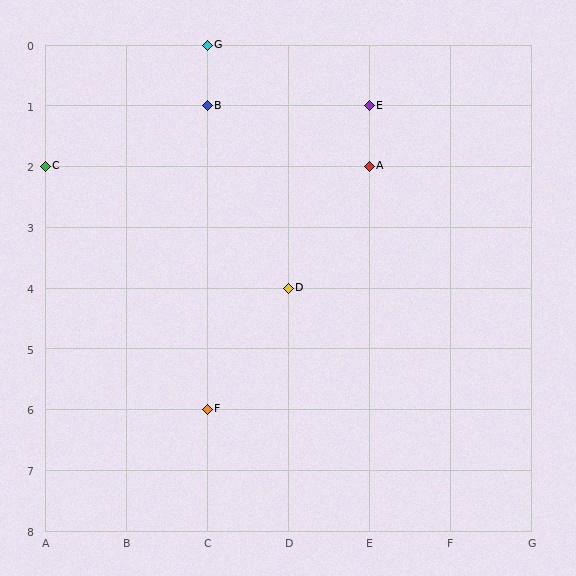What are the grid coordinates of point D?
Point D is at grid coordinates (D, 4).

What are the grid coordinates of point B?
Point B is at grid coordinates (C, 1).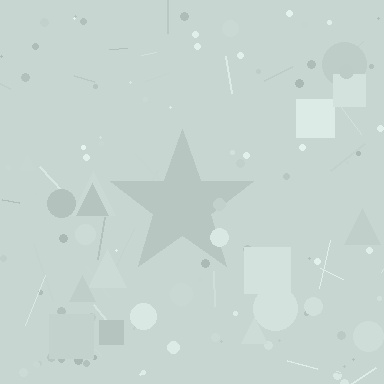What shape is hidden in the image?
A star is hidden in the image.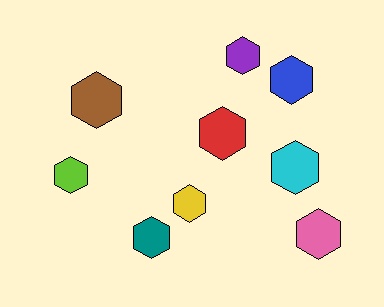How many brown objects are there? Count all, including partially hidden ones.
There is 1 brown object.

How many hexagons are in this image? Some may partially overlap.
There are 9 hexagons.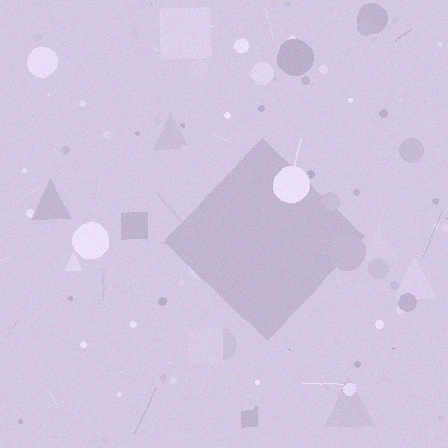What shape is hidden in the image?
A diamond is hidden in the image.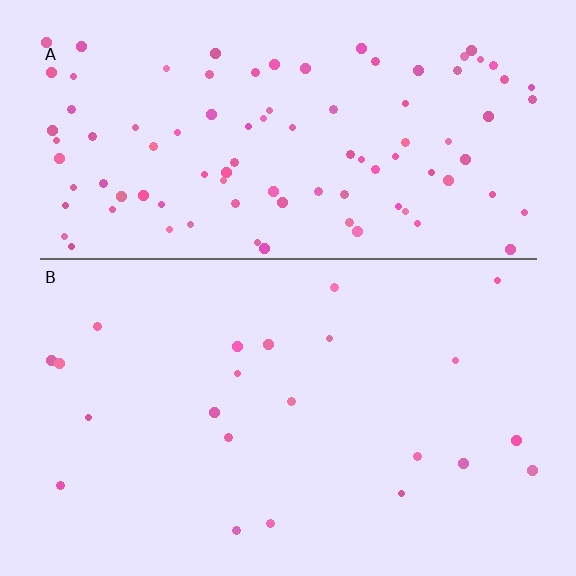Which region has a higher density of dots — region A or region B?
A (the top).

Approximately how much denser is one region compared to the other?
Approximately 4.4× — region A over region B.